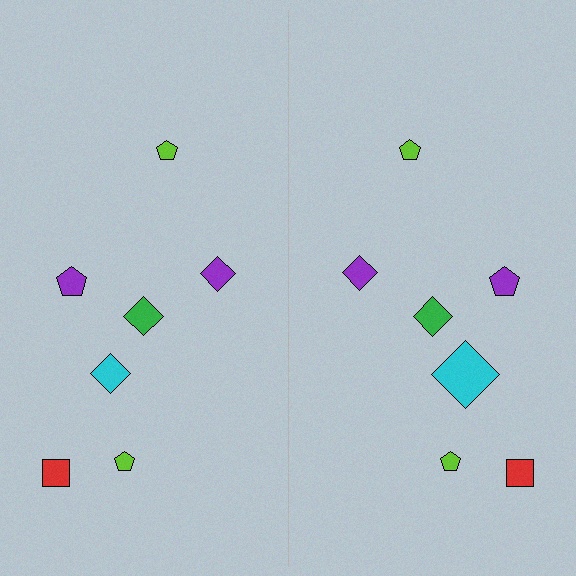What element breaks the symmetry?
The cyan diamond on the right side has a different size than its mirror counterpart.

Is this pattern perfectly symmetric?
No, the pattern is not perfectly symmetric. The cyan diamond on the right side has a different size than its mirror counterpart.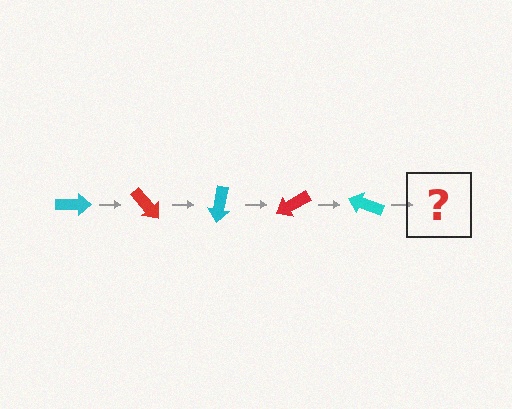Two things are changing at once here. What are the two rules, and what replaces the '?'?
The two rules are that it rotates 50 degrees each step and the color cycles through cyan and red. The '?' should be a red arrow, rotated 250 degrees from the start.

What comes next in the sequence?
The next element should be a red arrow, rotated 250 degrees from the start.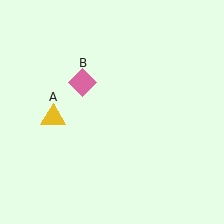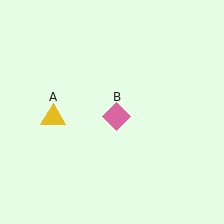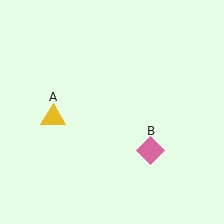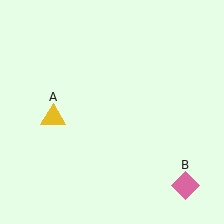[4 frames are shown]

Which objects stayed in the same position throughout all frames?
Yellow triangle (object A) remained stationary.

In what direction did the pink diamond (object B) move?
The pink diamond (object B) moved down and to the right.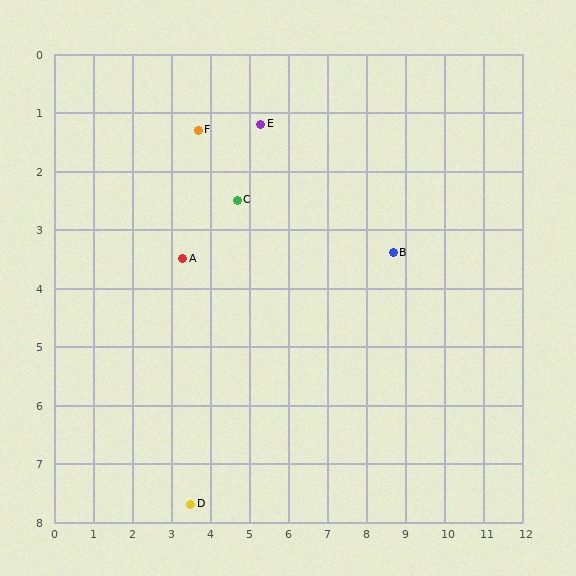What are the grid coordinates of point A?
Point A is at approximately (3.3, 3.5).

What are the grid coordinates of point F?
Point F is at approximately (3.7, 1.3).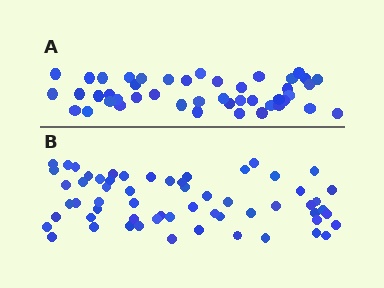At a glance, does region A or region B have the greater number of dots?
Region B (the bottom region) has more dots.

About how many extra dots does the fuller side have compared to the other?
Region B has approximately 15 more dots than region A.